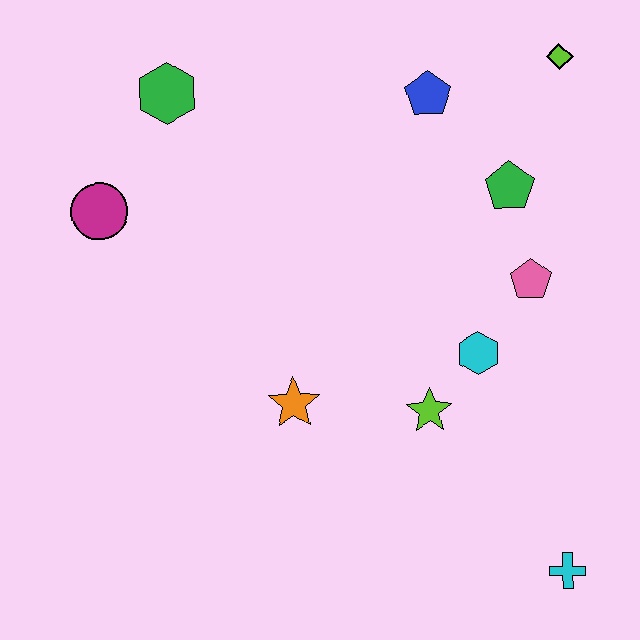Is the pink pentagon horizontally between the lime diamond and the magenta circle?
Yes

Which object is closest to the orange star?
The lime star is closest to the orange star.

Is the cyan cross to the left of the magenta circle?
No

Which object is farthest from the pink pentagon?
The magenta circle is farthest from the pink pentagon.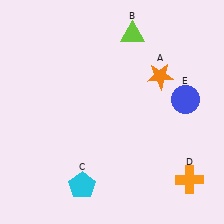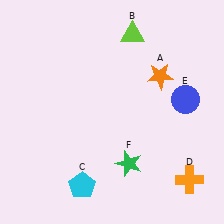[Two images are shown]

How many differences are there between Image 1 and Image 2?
There is 1 difference between the two images.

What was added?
A green star (F) was added in Image 2.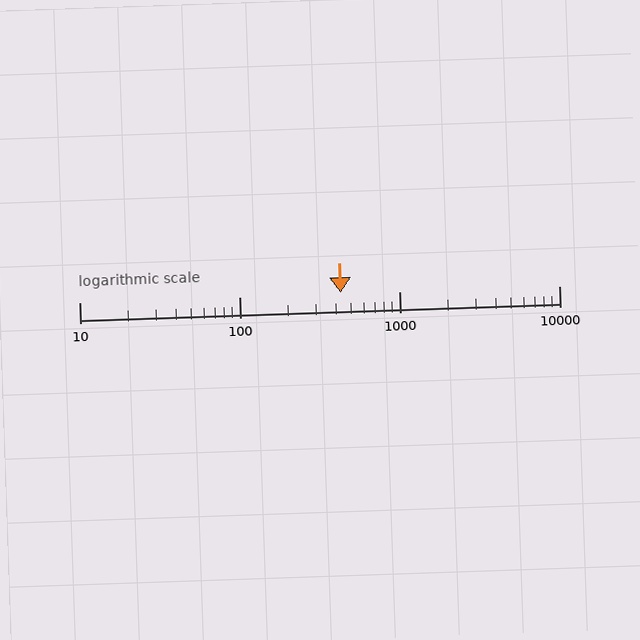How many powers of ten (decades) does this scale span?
The scale spans 3 decades, from 10 to 10000.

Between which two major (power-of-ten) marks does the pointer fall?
The pointer is between 100 and 1000.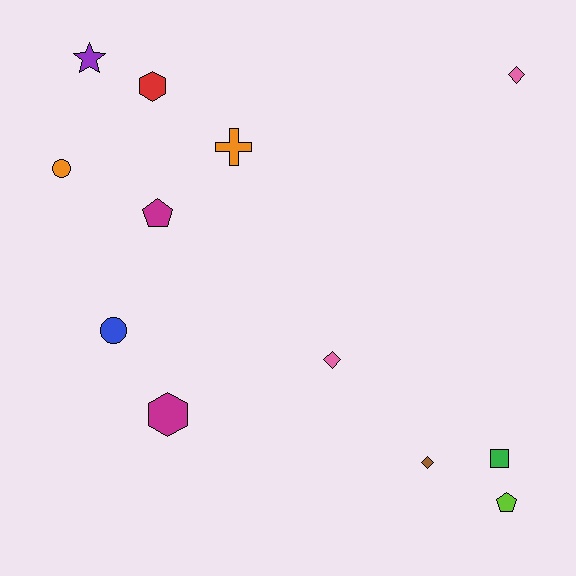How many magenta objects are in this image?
There are 2 magenta objects.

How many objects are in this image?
There are 12 objects.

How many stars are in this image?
There is 1 star.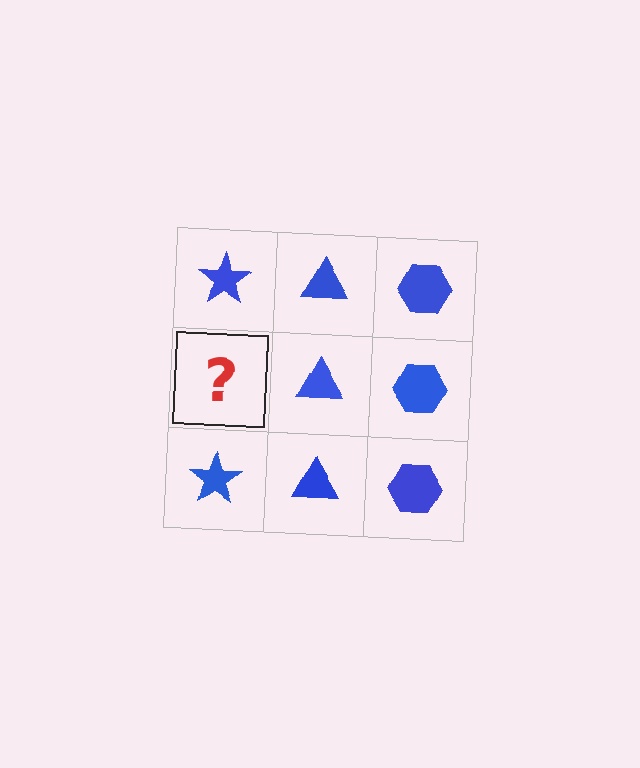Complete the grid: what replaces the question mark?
The question mark should be replaced with a blue star.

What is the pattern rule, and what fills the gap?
The rule is that each column has a consistent shape. The gap should be filled with a blue star.